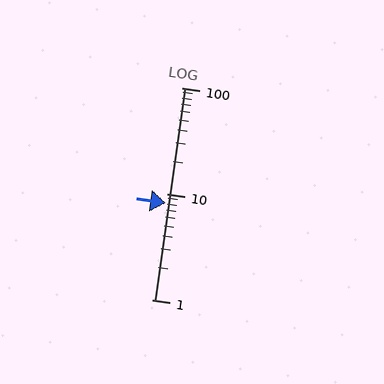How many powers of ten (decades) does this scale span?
The scale spans 2 decades, from 1 to 100.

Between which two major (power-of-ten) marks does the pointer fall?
The pointer is between 1 and 10.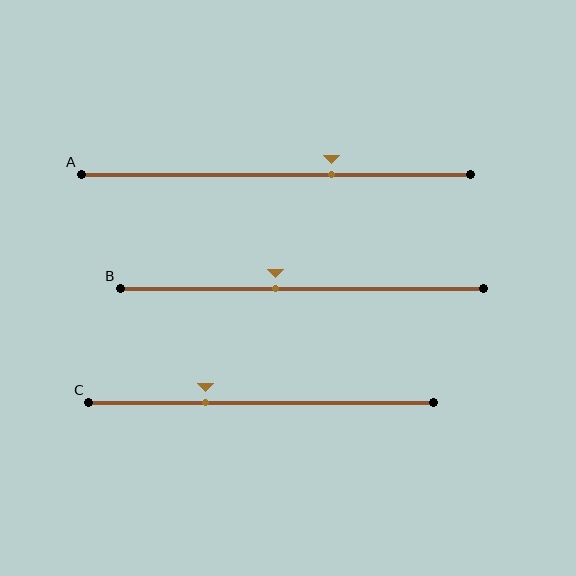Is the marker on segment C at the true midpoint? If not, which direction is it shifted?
No, the marker on segment C is shifted to the left by about 16% of the segment length.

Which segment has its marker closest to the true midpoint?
Segment B has its marker closest to the true midpoint.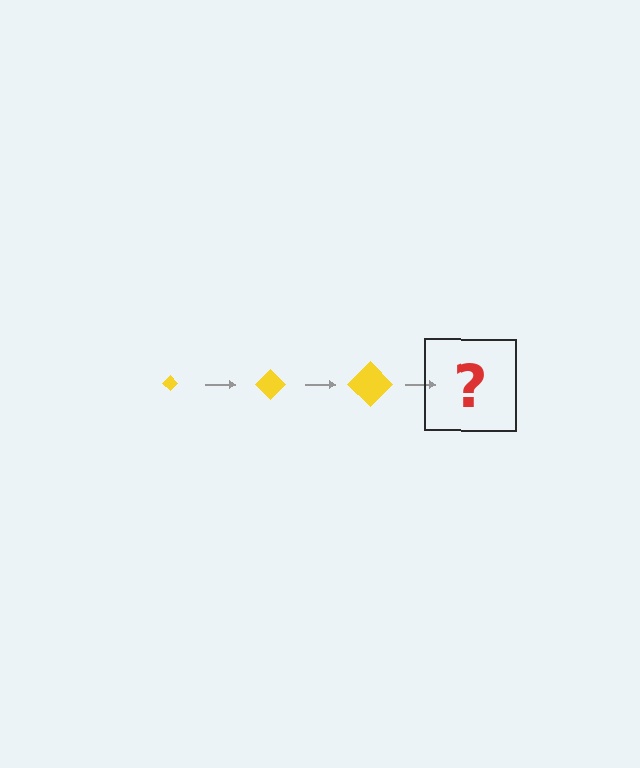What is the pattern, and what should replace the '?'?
The pattern is that the diamond gets progressively larger each step. The '?' should be a yellow diamond, larger than the previous one.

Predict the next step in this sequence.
The next step is a yellow diamond, larger than the previous one.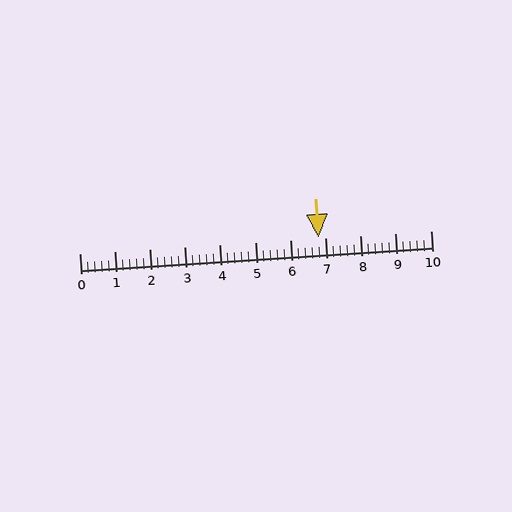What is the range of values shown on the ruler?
The ruler shows values from 0 to 10.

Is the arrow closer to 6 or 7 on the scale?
The arrow is closer to 7.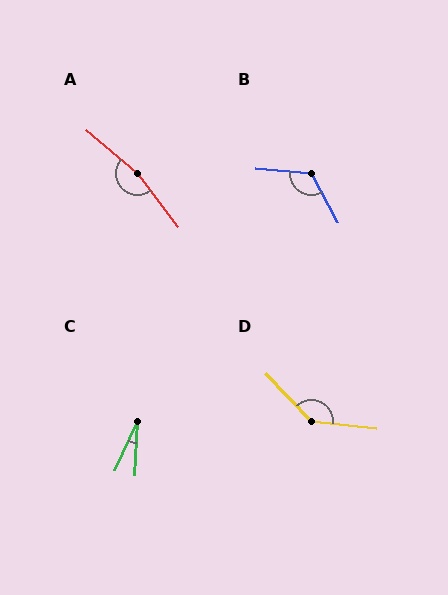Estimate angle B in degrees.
Approximately 124 degrees.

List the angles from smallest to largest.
C (22°), B (124°), D (140°), A (168°).